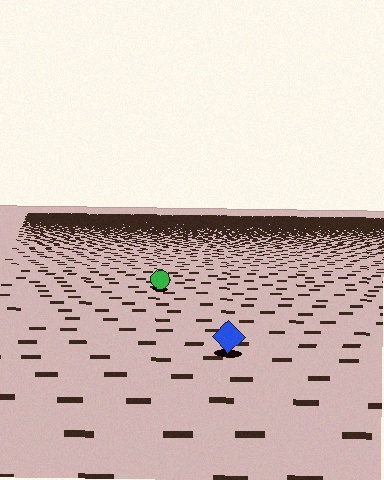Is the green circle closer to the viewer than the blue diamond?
No. The blue diamond is closer — you can tell from the texture gradient: the ground texture is coarser near it.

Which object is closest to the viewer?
The blue diamond is closest. The texture marks near it are larger and more spread out.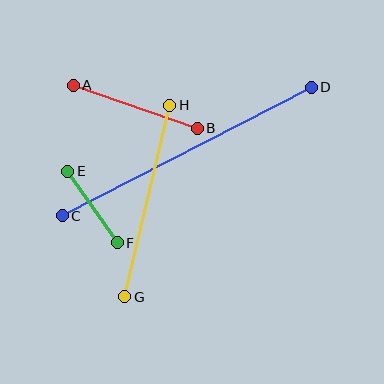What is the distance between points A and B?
The distance is approximately 131 pixels.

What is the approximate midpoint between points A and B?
The midpoint is at approximately (135, 107) pixels.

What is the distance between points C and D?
The distance is approximately 280 pixels.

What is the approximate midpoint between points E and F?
The midpoint is at approximately (92, 207) pixels.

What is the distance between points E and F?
The distance is approximately 87 pixels.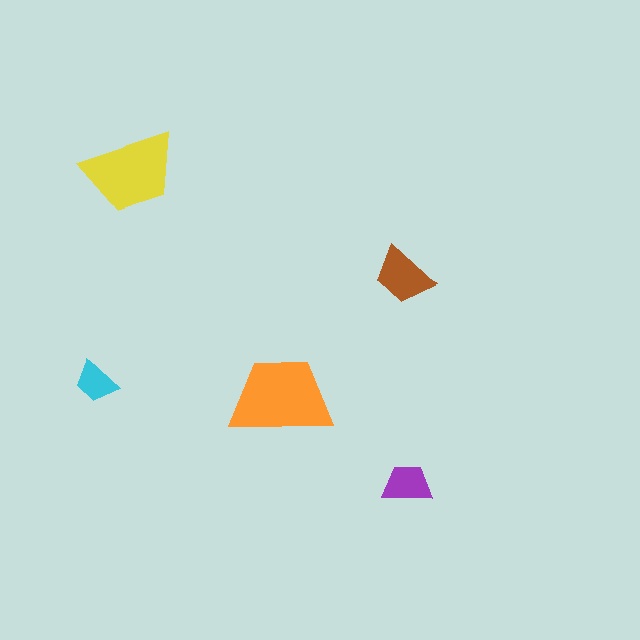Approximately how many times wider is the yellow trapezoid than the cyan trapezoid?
About 2 times wider.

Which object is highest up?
The yellow trapezoid is topmost.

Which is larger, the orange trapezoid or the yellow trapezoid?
The orange one.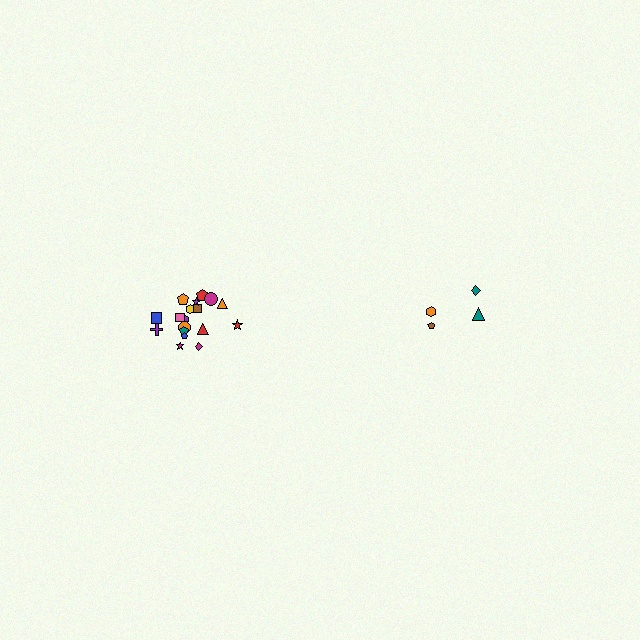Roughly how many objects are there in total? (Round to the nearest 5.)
Roughly 20 objects in total.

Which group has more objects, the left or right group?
The left group.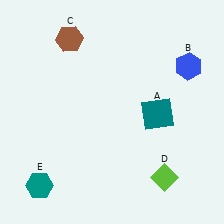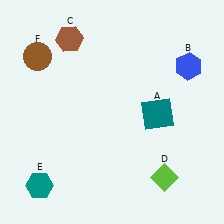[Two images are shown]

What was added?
A brown circle (F) was added in Image 2.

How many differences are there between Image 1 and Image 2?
There is 1 difference between the two images.